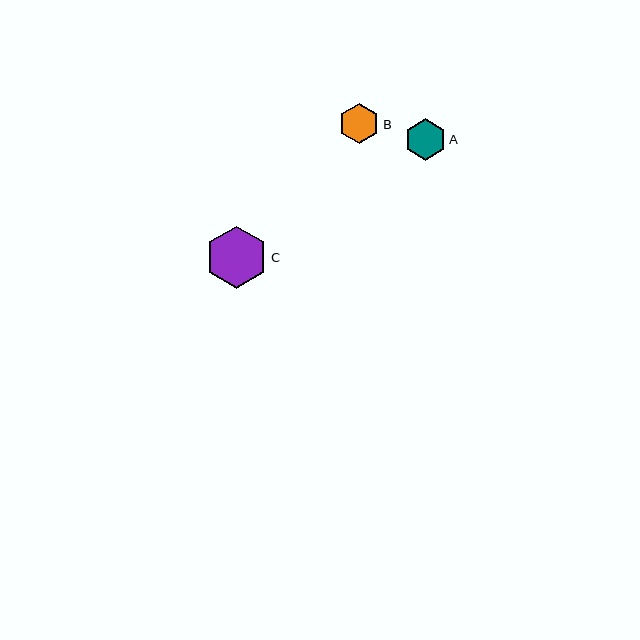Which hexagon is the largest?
Hexagon C is the largest with a size of approximately 62 pixels.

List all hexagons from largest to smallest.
From largest to smallest: C, A, B.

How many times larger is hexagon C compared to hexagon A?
Hexagon C is approximately 1.5 times the size of hexagon A.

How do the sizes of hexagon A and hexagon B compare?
Hexagon A and hexagon B are approximately the same size.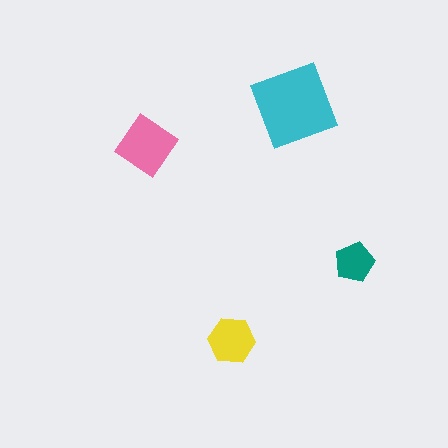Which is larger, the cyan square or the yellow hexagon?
The cyan square.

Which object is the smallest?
The teal pentagon.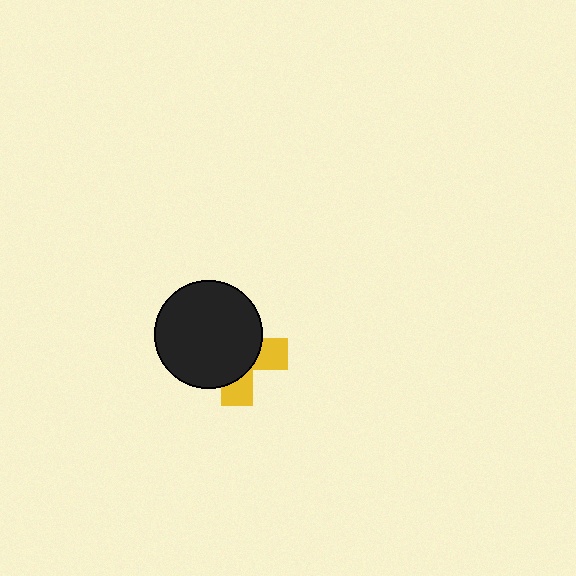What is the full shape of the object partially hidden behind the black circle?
The partially hidden object is a yellow cross.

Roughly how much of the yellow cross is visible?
A small part of it is visible (roughly 32%).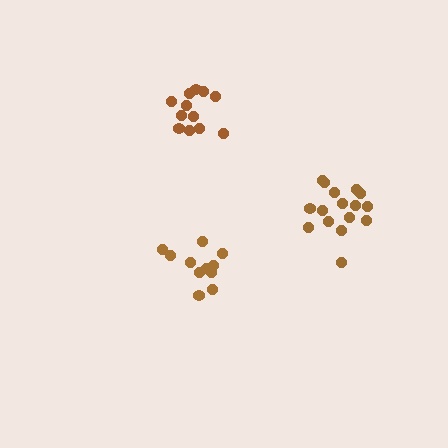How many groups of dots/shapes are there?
There are 3 groups.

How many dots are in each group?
Group 1: 12 dots, Group 2: 16 dots, Group 3: 11 dots (39 total).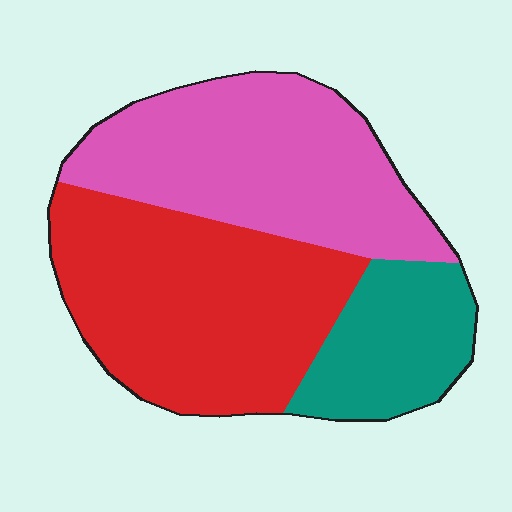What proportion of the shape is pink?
Pink takes up about three eighths (3/8) of the shape.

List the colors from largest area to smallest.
From largest to smallest: red, pink, teal.